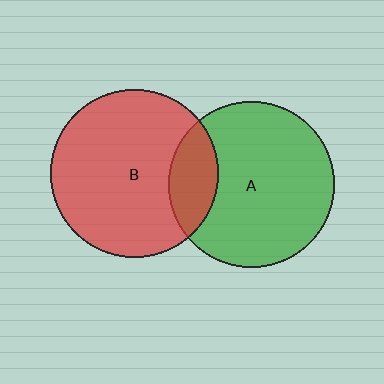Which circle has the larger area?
Circle B (red).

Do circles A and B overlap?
Yes.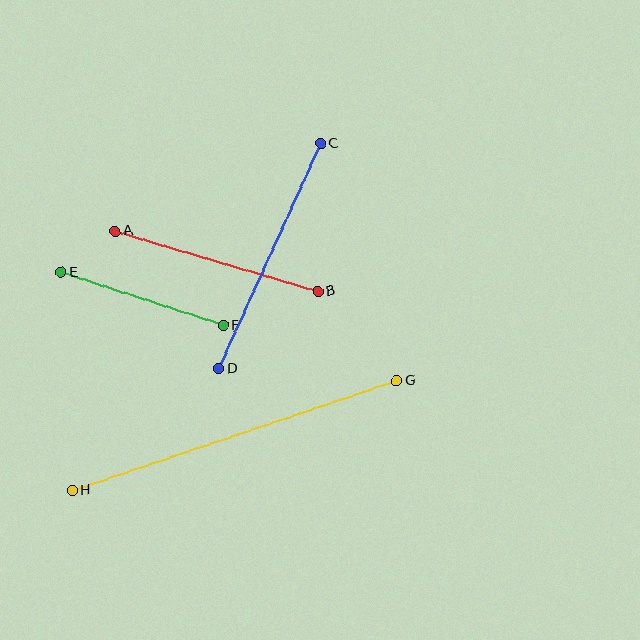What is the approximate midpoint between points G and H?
The midpoint is at approximately (234, 435) pixels.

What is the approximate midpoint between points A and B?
The midpoint is at approximately (216, 261) pixels.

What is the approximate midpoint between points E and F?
The midpoint is at approximately (142, 299) pixels.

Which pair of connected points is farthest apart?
Points G and H are farthest apart.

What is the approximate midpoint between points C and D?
The midpoint is at approximately (270, 256) pixels.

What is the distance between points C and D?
The distance is approximately 247 pixels.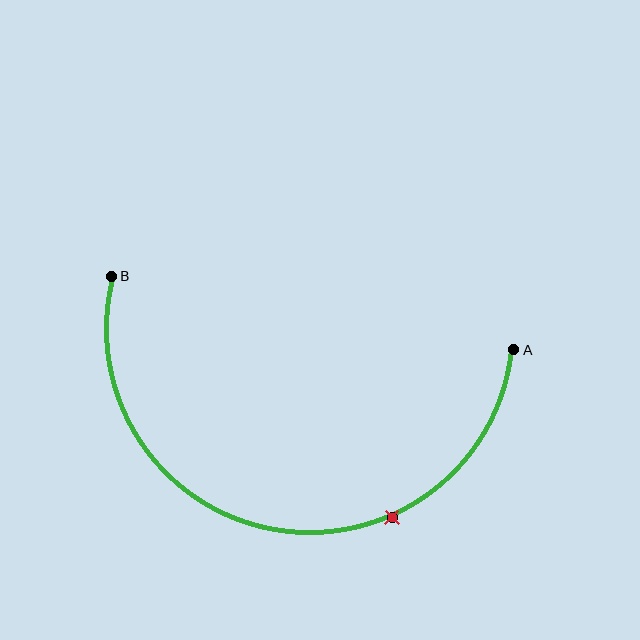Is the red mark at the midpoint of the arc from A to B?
No. The red mark lies on the arc but is closer to endpoint A. The arc midpoint would be at the point on the curve equidistant along the arc from both A and B.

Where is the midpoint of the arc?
The arc midpoint is the point on the curve farthest from the straight line joining A and B. It sits below that line.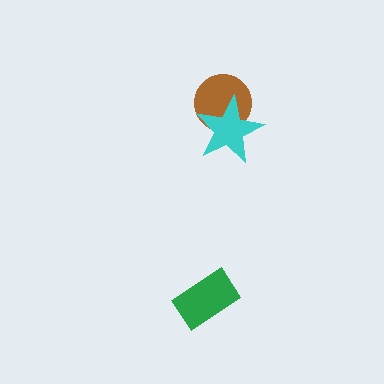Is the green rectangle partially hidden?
No, no other shape covers it.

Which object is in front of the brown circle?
The cyan star is in front of the brown circle.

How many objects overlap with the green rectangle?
0 objects overlap with the green rectangle.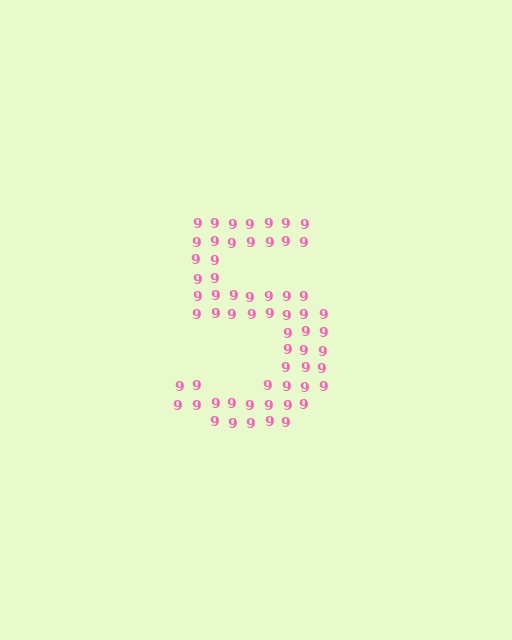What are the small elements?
The small elements are digit 9's.